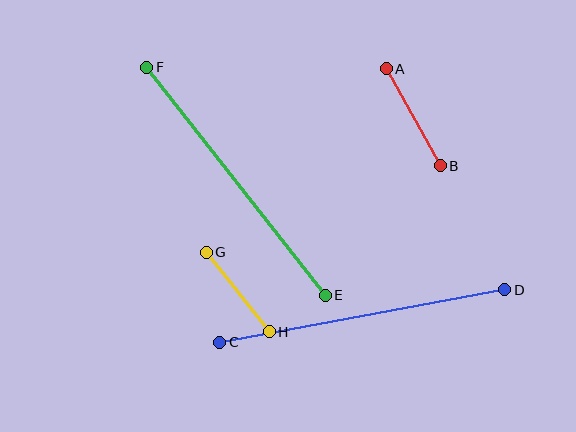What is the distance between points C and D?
The distance is approximately 290 pixels.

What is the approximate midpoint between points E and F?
The midpoint is at approximately (236, 181) pixels.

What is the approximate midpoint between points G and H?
The midpoint is at approximately (238, 292) pixels.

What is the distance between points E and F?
The distance is approximately 290 pixels.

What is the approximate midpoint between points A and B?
The midpoint is at approximately (413, 117) pixels.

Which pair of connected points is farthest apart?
Points C and D are farthest apart.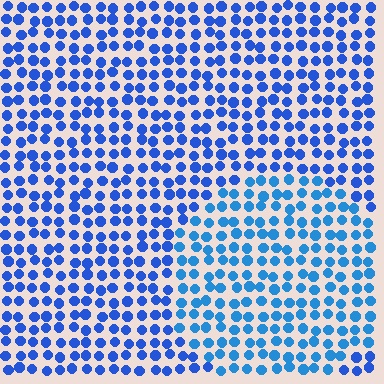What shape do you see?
I see a circle.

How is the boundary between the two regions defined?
The boundary is defined purely by a slight shift in hue (about 19 degrees). Spacing, size, and orientation are identical on both sides.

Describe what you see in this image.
The image is filled with small blue elements in a uniform arrangement. A circle-shaped region is visible where the elements are tinted to a slightly different hue, forming a subtle color boundary.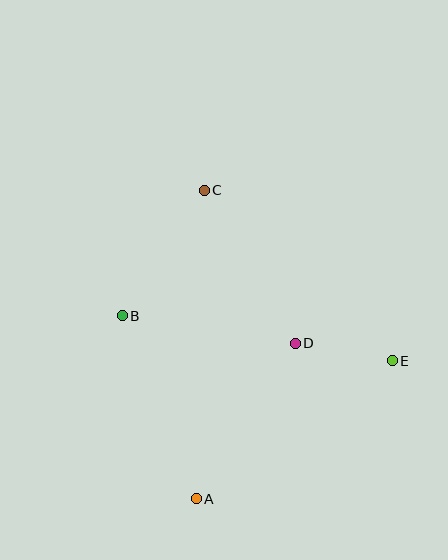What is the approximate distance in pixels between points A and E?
The distance between A and E is approximately 239 pixels.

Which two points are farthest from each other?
Points A and C are farthest from each other.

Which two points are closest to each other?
Points D and E are closest to each other.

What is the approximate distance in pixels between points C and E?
The distance between C and E is approximately 254 pixels.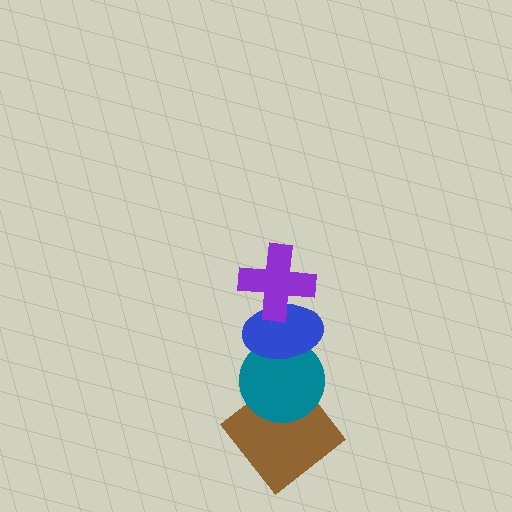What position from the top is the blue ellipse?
The blue ellipse is 2nd from the top.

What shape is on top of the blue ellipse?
The purple cross is on top of the blue ellipse.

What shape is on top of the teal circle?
The blue ellipse is on top of the teal circle.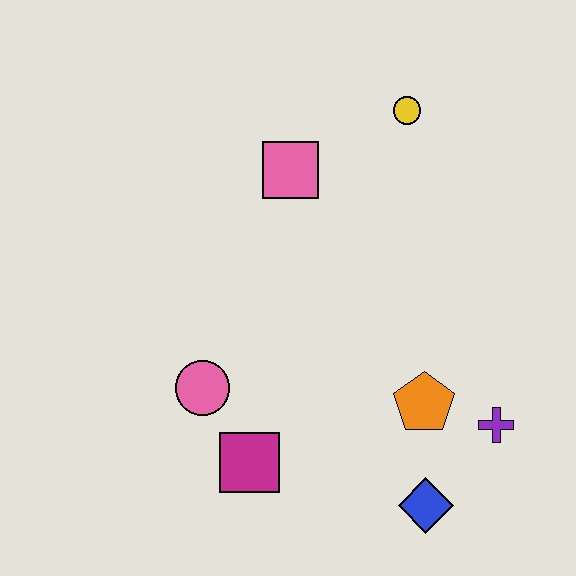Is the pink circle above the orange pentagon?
Yes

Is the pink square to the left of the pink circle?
No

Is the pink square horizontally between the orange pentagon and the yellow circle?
No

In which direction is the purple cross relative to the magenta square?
The purple cross is to the right of the magenta square.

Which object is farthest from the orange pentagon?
The yellow circle is farthest from the orange pentagon.